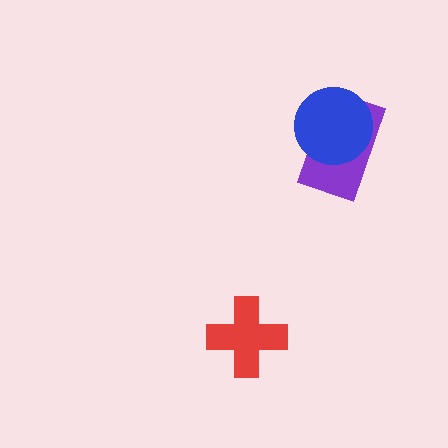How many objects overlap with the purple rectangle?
1 object overlaps with the purple rectangle.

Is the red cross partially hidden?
No, no other shape covers it.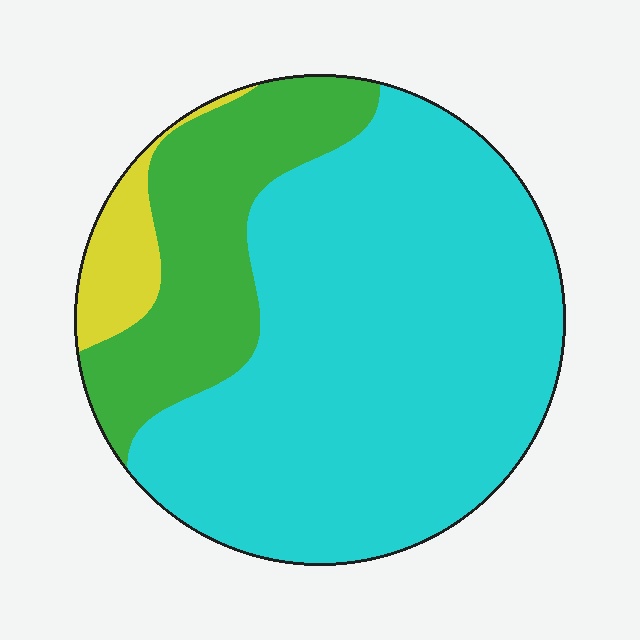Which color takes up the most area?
Cyan, at roughly 70%.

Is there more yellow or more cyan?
Cyan.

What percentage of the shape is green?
Green takes up about one quarter (1/4) of the shape.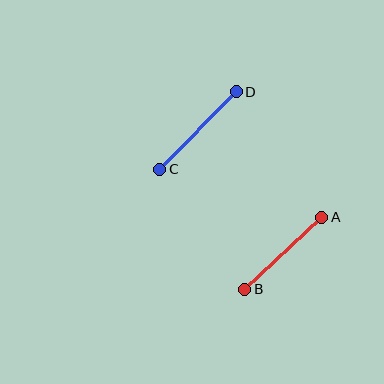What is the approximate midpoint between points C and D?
The midpoint is at approximately (198, 130) pixels.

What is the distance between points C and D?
The distance is approximately 109 pixels.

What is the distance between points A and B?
The distance is approximately 105 pixels.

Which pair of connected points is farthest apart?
Points C and D are farthest apart.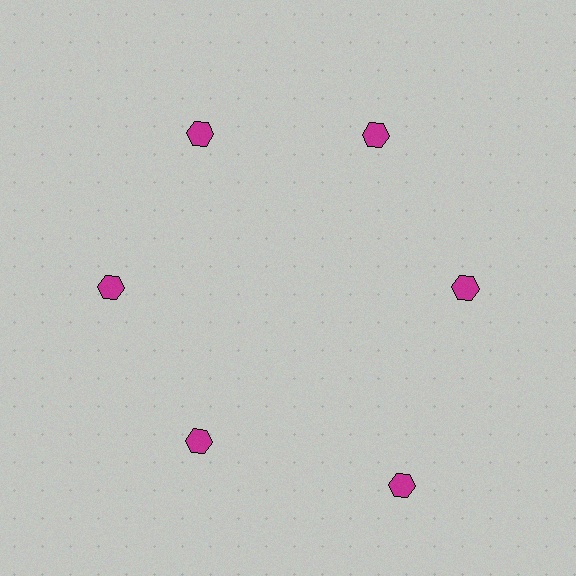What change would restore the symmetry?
The symmetry would be restored by moving it inward, back onto the ring so that all 6 hexagons sit at equal angles and equal distance from the center.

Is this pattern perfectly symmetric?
No. The 6 magenta hexagons are arranged in a ring, but one element near the 5 o'clock position is pushed outward from the center, breaking the 6-fold rotational symmetry.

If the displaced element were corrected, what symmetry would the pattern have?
It would have 6-fold rotational symmetry — the pattern would map onto itself every 60 degrees.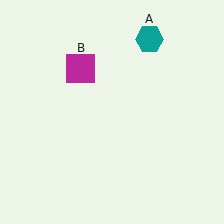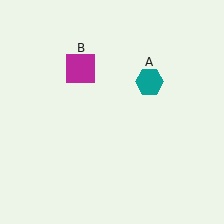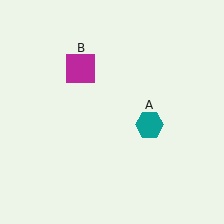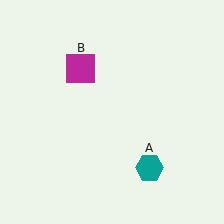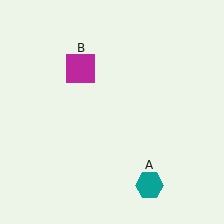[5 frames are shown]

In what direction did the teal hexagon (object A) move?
The teal hexagon (object A) moved down.